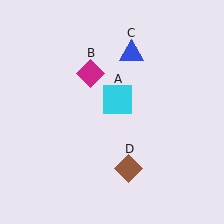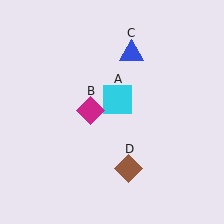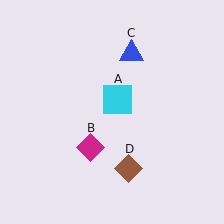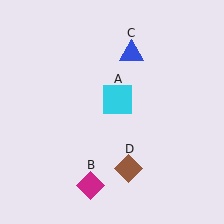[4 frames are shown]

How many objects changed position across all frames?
1 object changed position: magenta diamond (object B).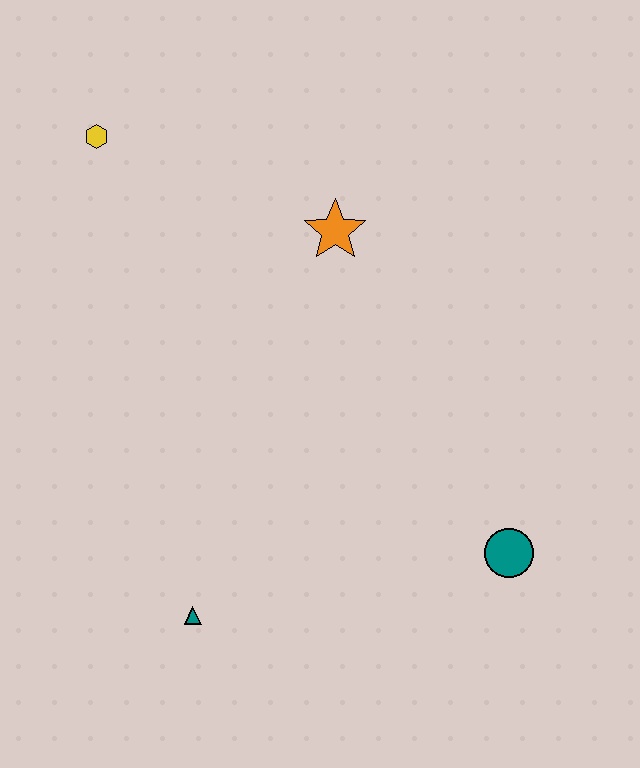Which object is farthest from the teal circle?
The yellow hexagon is farthest from the teal circle.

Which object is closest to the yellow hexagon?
The orange star is closest to the yellow hexagon.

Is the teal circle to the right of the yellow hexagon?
Yes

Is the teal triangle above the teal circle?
No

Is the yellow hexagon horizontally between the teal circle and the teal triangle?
No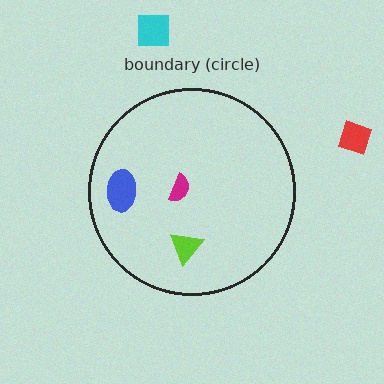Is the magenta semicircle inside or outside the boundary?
Inside.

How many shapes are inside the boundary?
3 inside, 2 outside.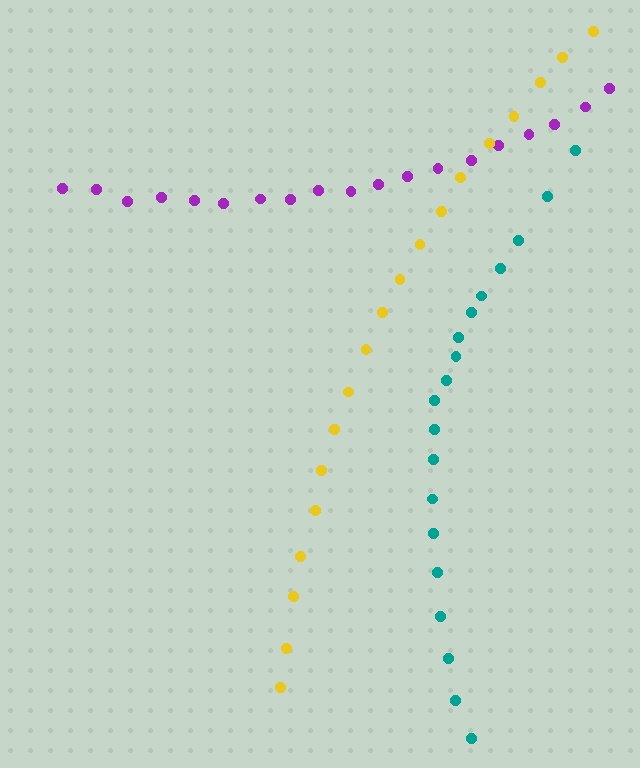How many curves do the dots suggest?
There are 3 distinct paths.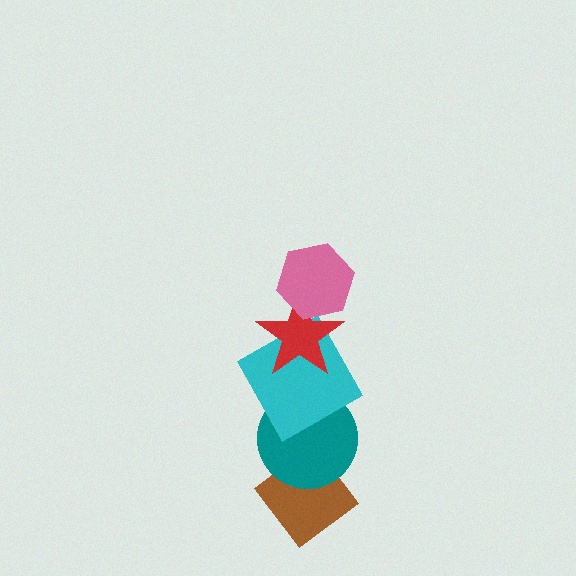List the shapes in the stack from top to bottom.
From top to bottom: the pink hexagon, the red star, the cyan square, the teal circle, the brown diamond.